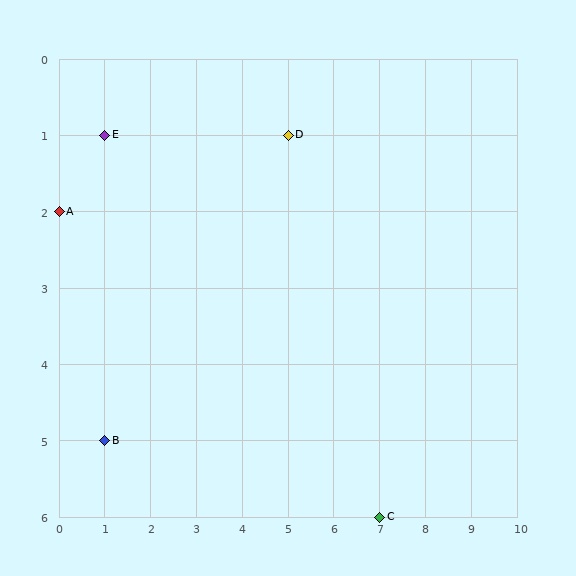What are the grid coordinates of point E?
Point E is at grid coordinates (1, 1).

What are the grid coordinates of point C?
Point C is at grid coordinates (7, 6).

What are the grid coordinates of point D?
Point D is at grid coordinates (5, 1).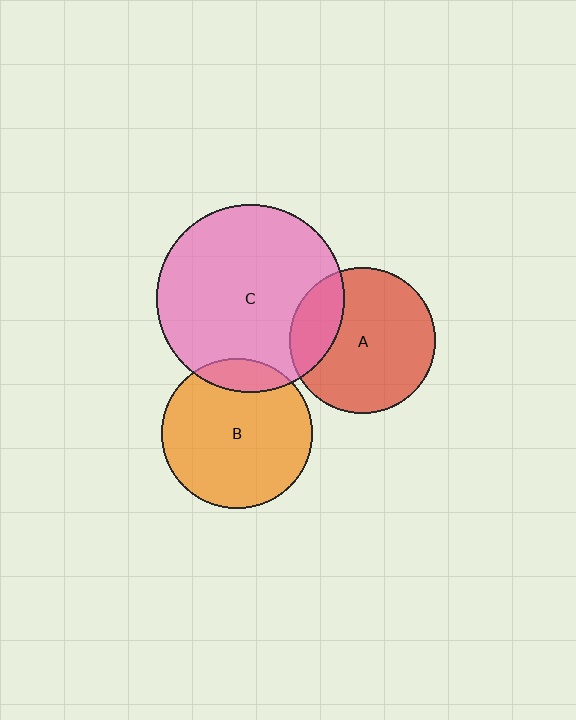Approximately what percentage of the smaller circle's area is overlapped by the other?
Approximately 15%.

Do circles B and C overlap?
Yes.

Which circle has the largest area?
Circle C (pink).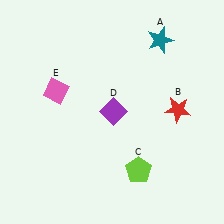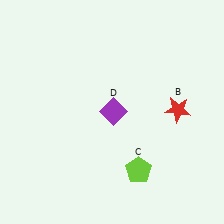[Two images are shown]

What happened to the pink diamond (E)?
The pink diamond (E) was removed in Image 2. It was in the top-left area of Image 1.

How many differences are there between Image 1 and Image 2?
There are 2 differences between the two images.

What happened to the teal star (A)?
The teal star (A) was removed in Image 2. It was in the top-right area of Image 1.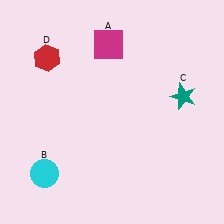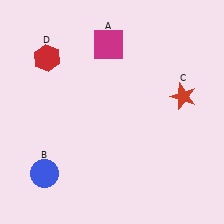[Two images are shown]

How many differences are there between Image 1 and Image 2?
There are 2 differences between the two images.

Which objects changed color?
B changed from cyan to blue. C changed from teal to red.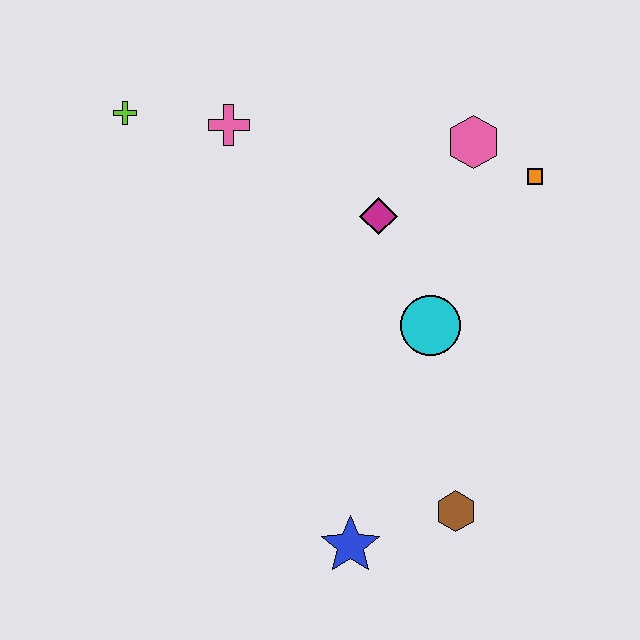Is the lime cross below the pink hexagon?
No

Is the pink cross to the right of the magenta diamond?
No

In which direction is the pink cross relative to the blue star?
The pink cross is above the blue star.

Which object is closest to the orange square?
The pink hexagon is closest to the orange square.